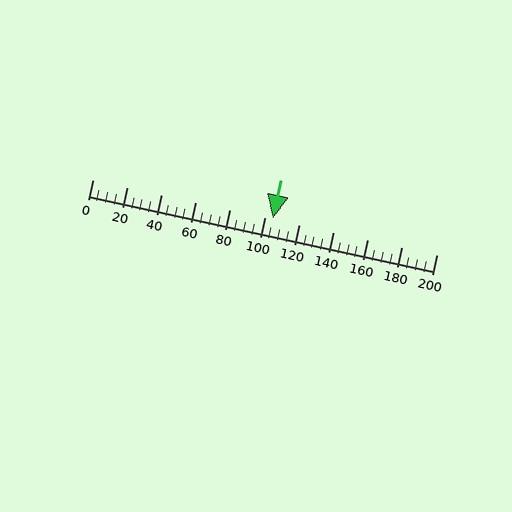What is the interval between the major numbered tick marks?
The major tick marks are spaced 20 units apart.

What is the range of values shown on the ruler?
The ruler shows values from 0 to 200.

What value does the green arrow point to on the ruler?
The green arrow points to approximately 105.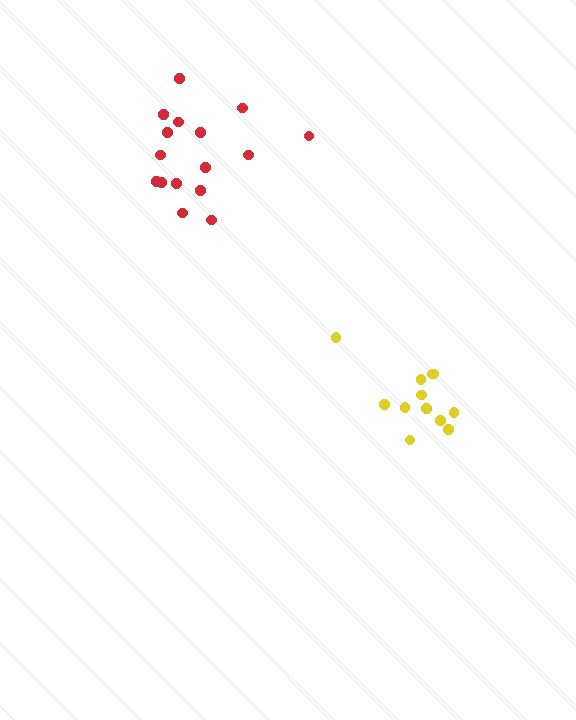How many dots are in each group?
Group 1: 12 dots, Group 2: 16 dots (28 total).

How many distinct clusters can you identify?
There are 2 distinct clusters.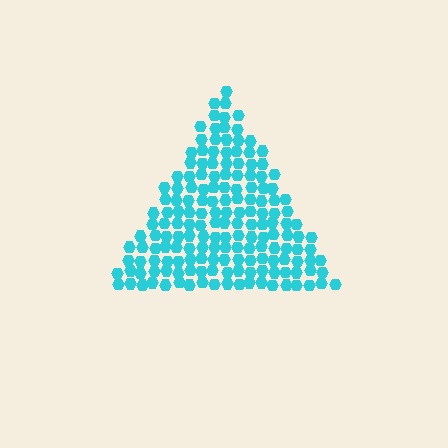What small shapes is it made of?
It is made of small hexagons.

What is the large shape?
The large shape is a triangle.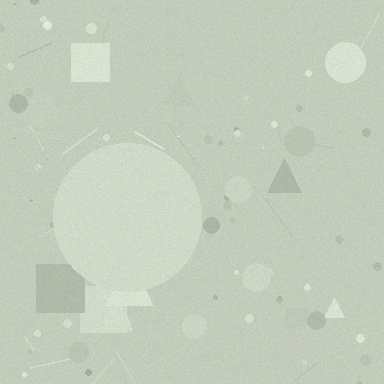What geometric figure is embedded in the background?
A circle is embedded in the background.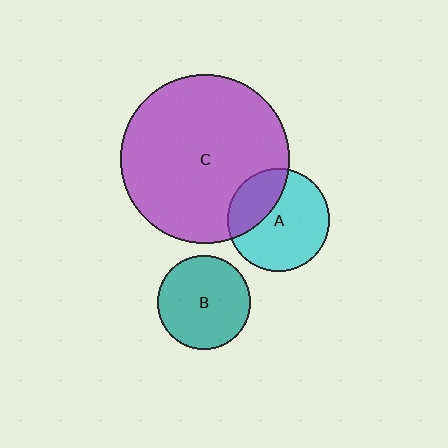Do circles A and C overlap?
Yes.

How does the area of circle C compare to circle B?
Approximately 3.2 times.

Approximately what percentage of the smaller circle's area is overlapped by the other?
Approximately 30%.